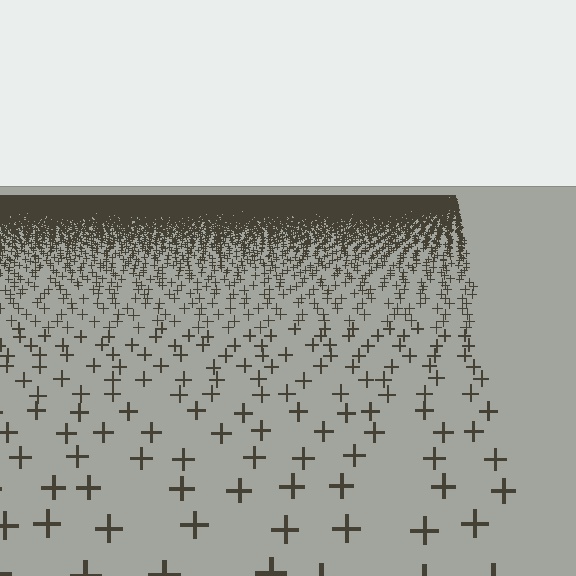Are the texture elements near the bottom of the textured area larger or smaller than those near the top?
Larger. Near the bottom, elements are closer to the viewer and appear at a bigger on-screen size.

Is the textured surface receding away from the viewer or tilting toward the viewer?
The surface is receding away from the viewer. Texture elements get smaller and denser toward the top.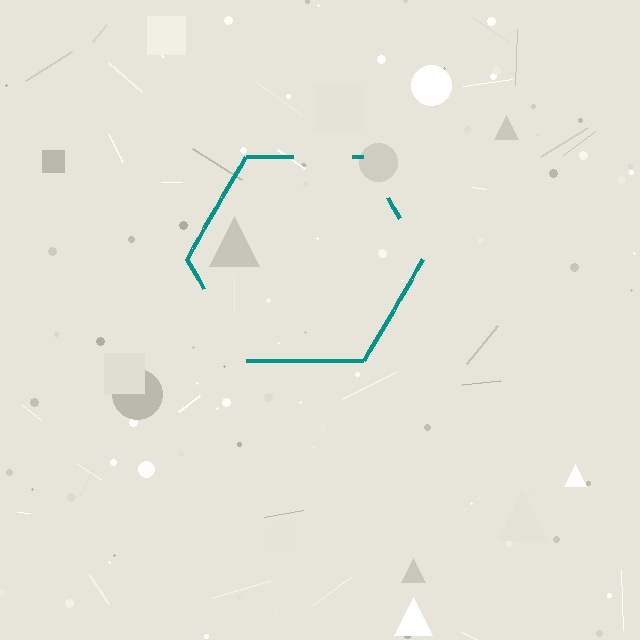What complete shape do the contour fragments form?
The contour fragments form a hexagon.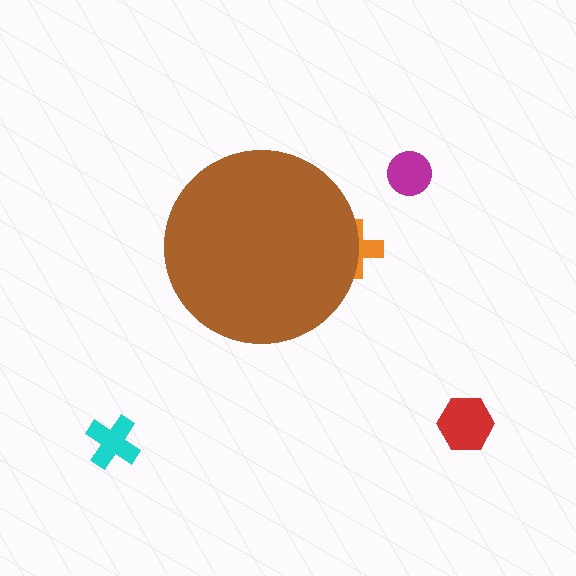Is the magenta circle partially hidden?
No, the magenta circle is fully visible.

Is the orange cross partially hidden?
Yes, the orange cross is partially hidden behind the brown circle.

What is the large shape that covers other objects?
A brown circle.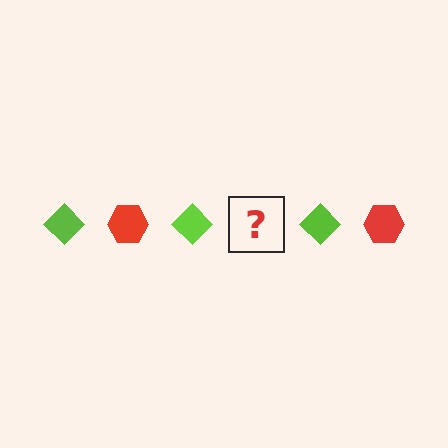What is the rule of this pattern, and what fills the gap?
The rule is that the pattern alternates between lime diamond and red hexagon. The gap should be filled with a red hexagon.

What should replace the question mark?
The question mark should be replaced with a red hexagon.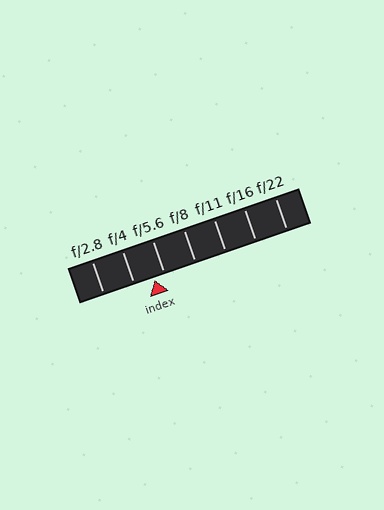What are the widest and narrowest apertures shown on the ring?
The widest aperture shown is f/2.8 and the narrowest is f/22.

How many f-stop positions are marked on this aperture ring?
There are 7 f-stop positions marked.